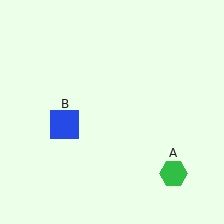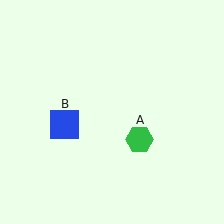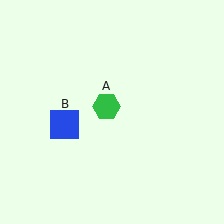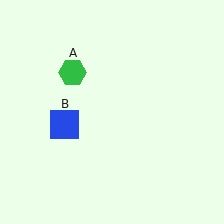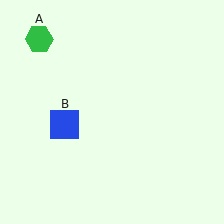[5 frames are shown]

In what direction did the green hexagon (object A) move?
The green hexagon (object A) moved up and to the left.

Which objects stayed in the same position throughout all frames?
Blue square (object B) remained stationary.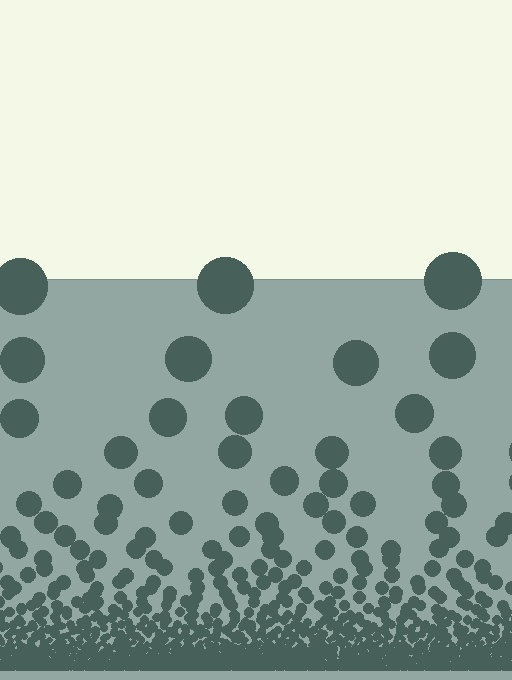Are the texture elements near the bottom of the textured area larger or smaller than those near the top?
Smaller. The gradient is inverted — elements near the bottom are smaller and denser.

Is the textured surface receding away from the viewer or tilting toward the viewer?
The surface appears to tilt toward the viewer. Texture elements get larger and sparser toward the top.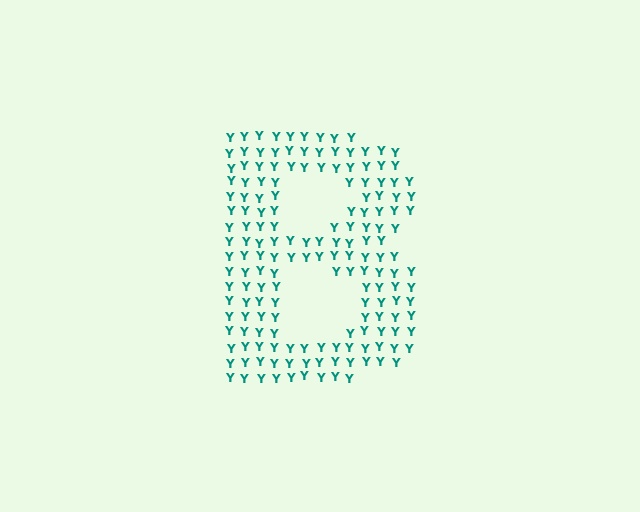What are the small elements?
The small elements are letter Y's.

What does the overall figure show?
The overall figure shows the letter B.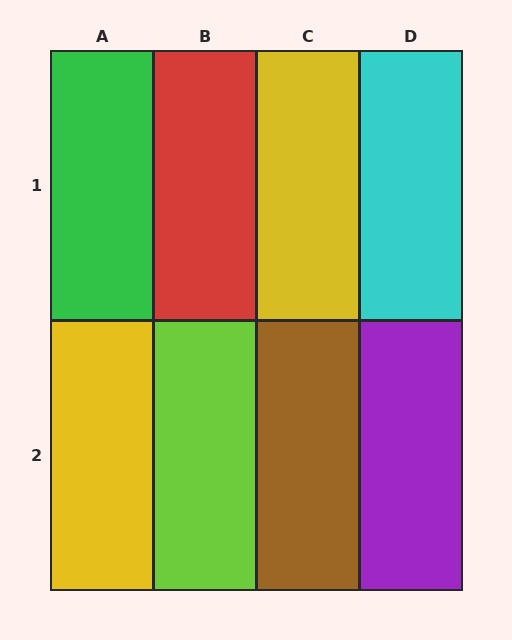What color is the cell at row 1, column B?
Red.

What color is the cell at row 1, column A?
Green.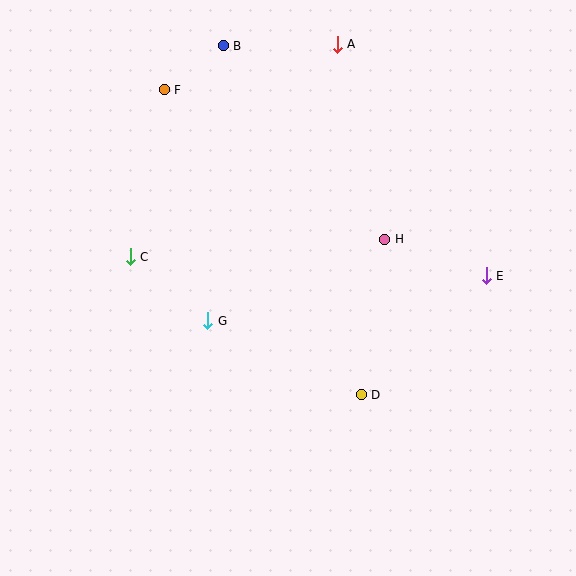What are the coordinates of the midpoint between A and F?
The midpoint between A and F is at (251, 67).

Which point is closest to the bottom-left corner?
Point G is closest to the bottom-left corner.